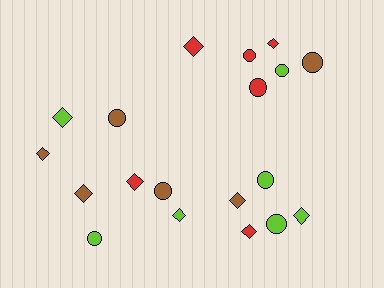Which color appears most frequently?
Lime, with 7 objects.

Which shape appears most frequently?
Diamond, with 10 objects.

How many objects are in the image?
There are 19 objects.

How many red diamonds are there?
There are 4 red diamonds.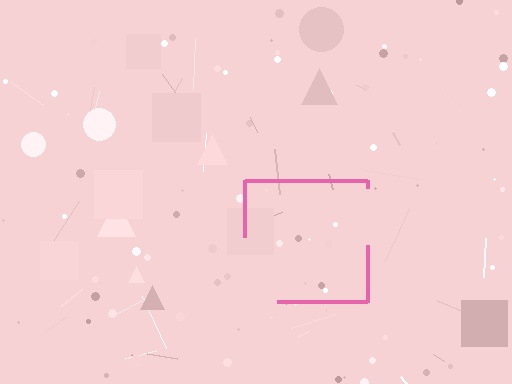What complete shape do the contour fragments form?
The contour fragments form a square.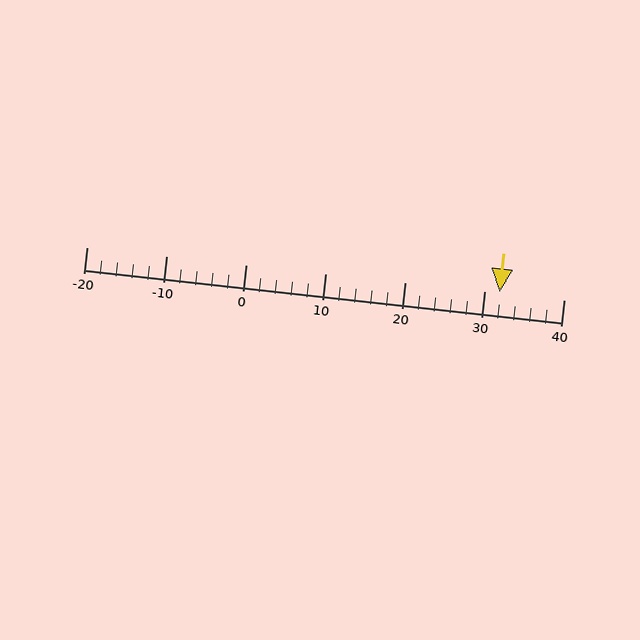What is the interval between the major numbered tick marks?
The major tick marks are spaced 10 units apart.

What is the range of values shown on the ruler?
The ruler shows values from -20 to 40.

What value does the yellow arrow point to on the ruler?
The yellow arrow points to approximately 32.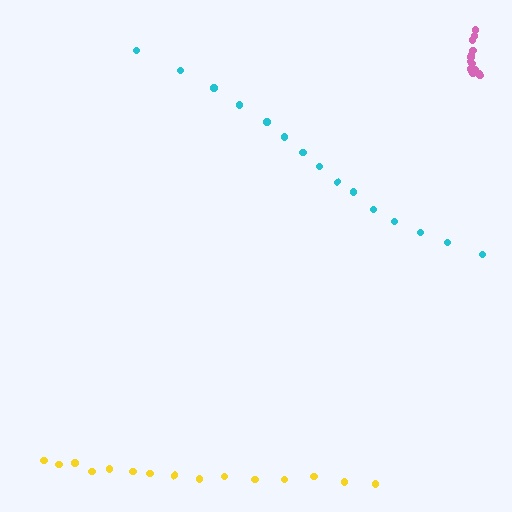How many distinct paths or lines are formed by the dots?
There are 3 distinct paths.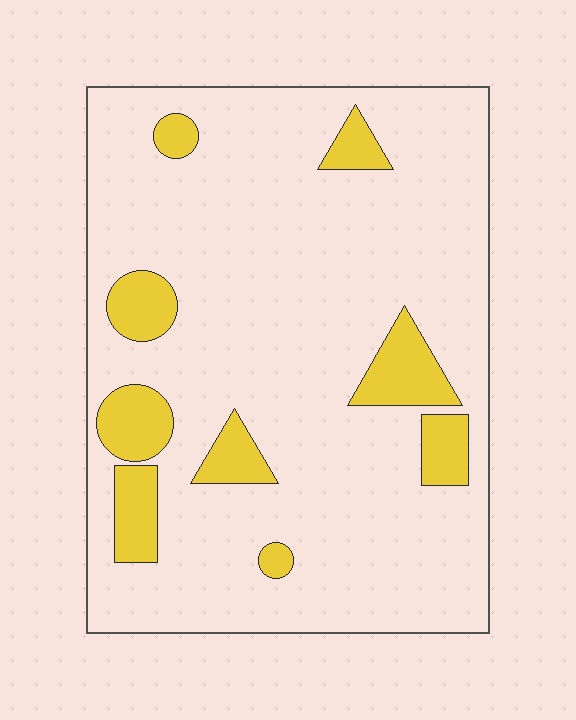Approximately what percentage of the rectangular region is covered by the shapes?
Approximately 15%.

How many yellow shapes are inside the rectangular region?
9.